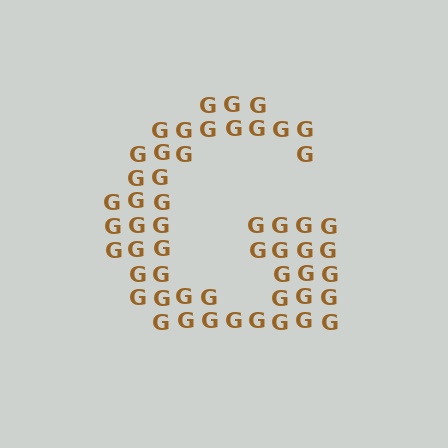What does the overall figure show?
The overall figure shows the letter G.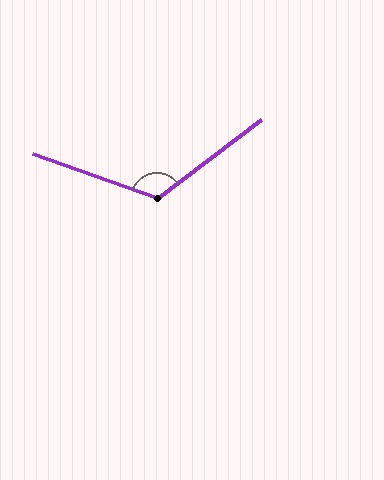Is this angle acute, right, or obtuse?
It is obtuse.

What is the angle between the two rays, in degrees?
Approximately 123 degrees.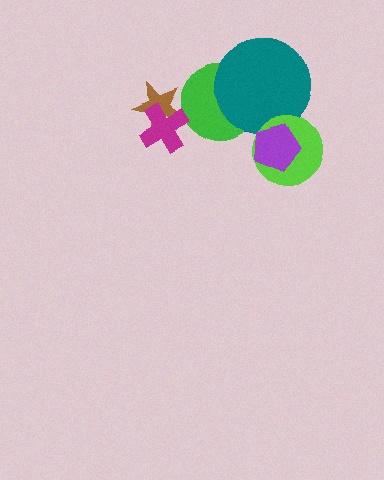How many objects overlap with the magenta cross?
1 object overlaps with the magenta cross.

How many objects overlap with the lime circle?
3 objects overlap with the lime circle.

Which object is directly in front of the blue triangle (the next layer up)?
The green circle is directly in front of the blue triangle.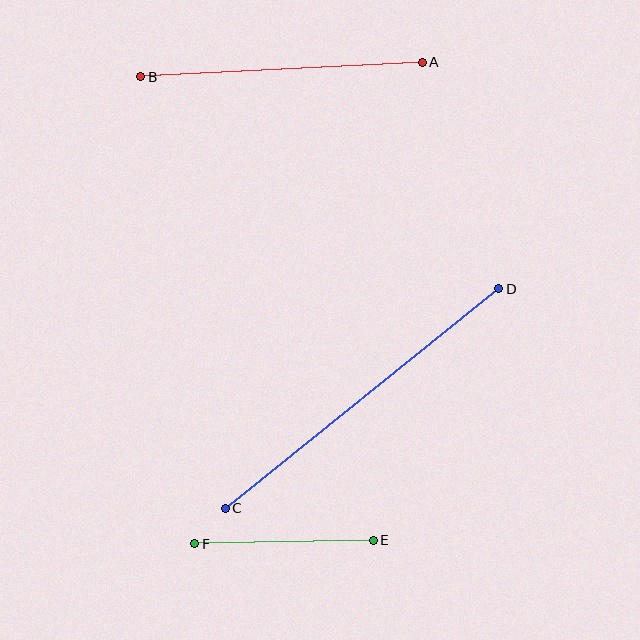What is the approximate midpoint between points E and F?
The midpoint is at approximately (284, 542) pixels.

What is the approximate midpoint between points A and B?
The midpoint is at approximately (282, 70) pixels.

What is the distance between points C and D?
The distance is approximately 351 pixels.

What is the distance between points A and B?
The distance is approximately 282 pixels.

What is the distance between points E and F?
The distance is approximately 178 pixels.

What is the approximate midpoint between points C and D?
The midpoint is at approximately (362, 399) pixels.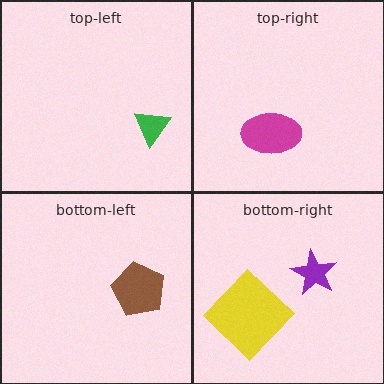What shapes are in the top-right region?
The magenta ellipse.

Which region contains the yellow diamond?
The bottom-right region.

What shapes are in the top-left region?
The green triangle.